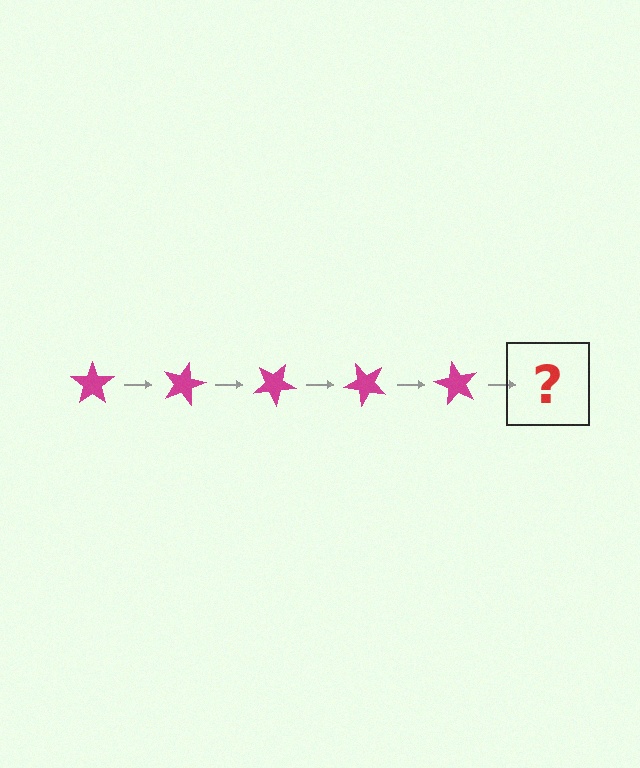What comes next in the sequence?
The next element should be a magenta star rotated 75 degrees.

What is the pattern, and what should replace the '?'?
The pattern is that the star rotates 15 degrees each step. The '?' should be a magenta star rotated 75 degrees.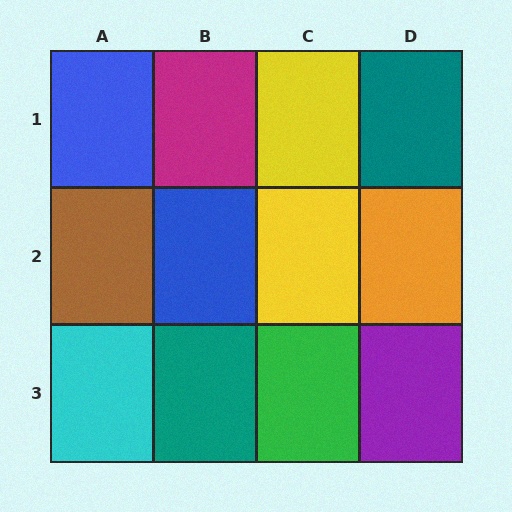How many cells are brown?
1 cell is brown.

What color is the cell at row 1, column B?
Magenta.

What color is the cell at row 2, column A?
Brown.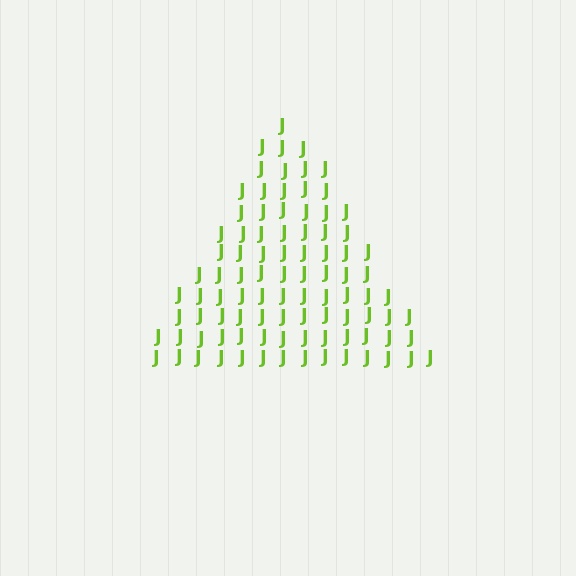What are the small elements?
The small elements are letter J's.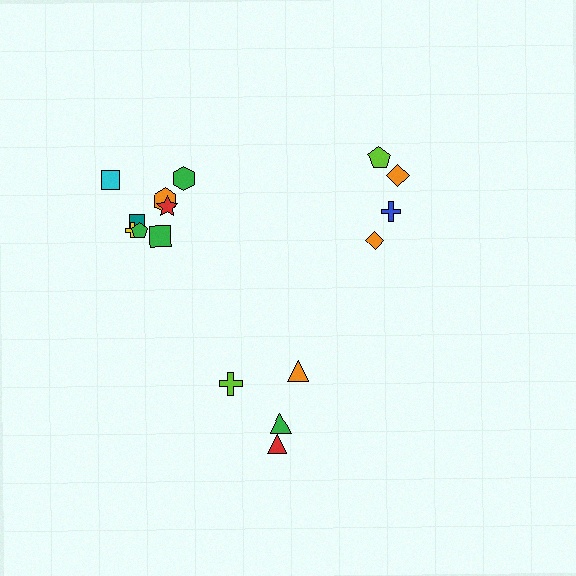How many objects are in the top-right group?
There are 4 objects.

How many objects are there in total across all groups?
There are 16 objects.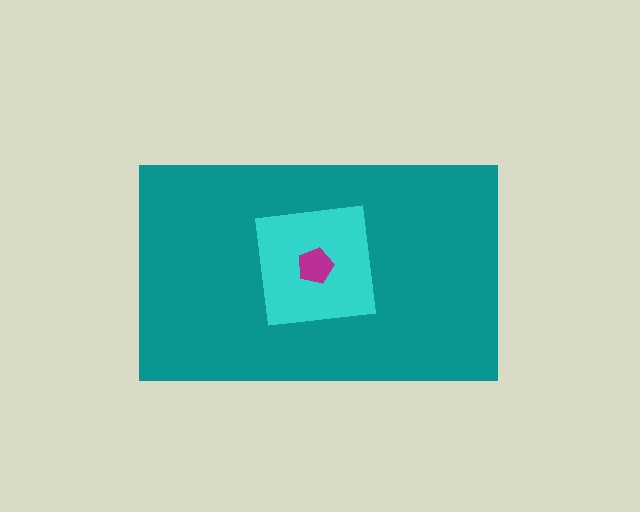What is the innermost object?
The magenta pentagon.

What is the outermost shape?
The teal rectangle.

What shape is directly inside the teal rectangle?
The cyan square.